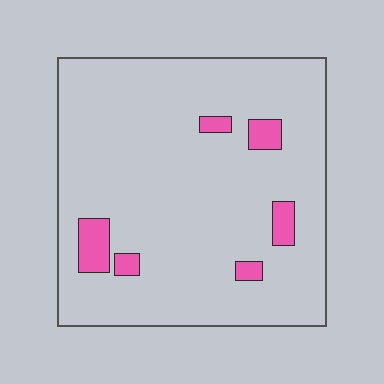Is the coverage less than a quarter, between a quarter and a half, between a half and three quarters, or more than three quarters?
Less than a quarter.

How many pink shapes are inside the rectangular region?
6.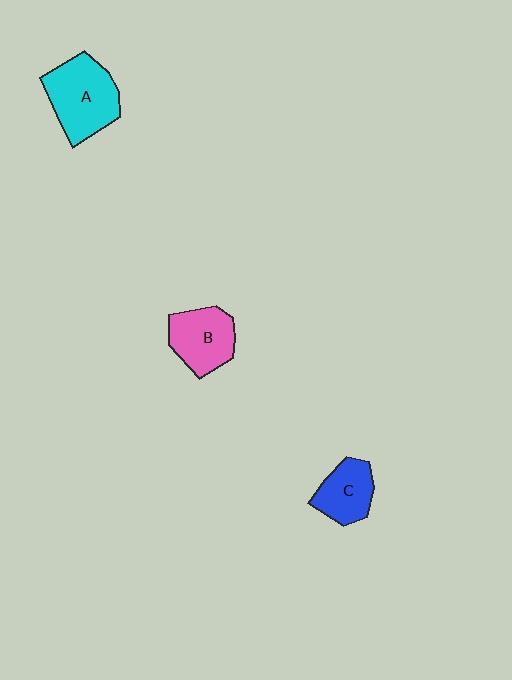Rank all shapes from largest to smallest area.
From largest to smallest: A (cyan), B (pink), C (blue).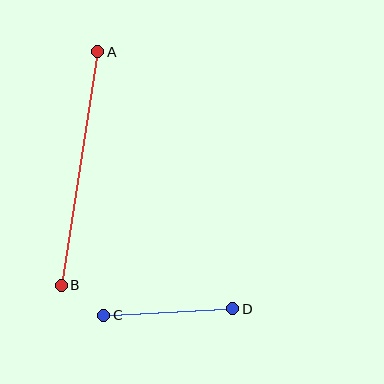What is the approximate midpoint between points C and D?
The midpoint is at approximately (168, 312) pixels.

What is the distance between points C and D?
The distance is approximately 129 pixels.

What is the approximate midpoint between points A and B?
The midpoint is at approximately (79, 168) pixels.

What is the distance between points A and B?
The distance is approximately 236 pixels.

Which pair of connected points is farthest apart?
Points A and B are farthest apart.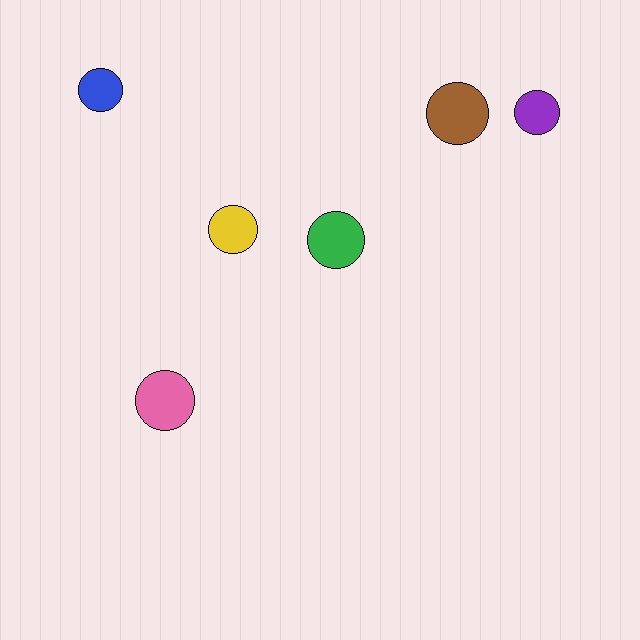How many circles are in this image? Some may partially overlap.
There are 6 circles.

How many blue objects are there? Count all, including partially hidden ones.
There is 1 blue object.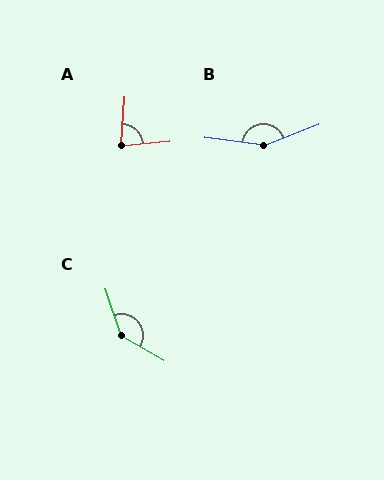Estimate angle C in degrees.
Approximately 139 degrees.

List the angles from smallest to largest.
A (80°), C (139°), B (152°).